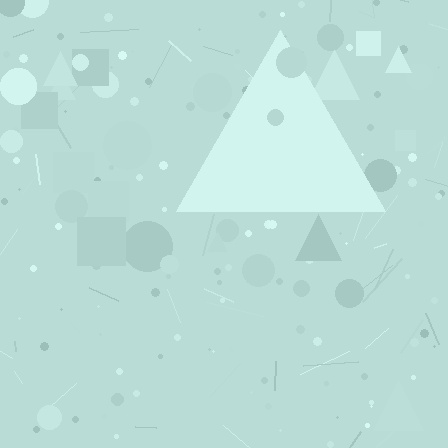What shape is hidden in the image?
A triangle is hidden in the image.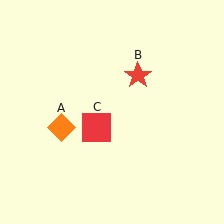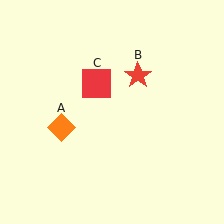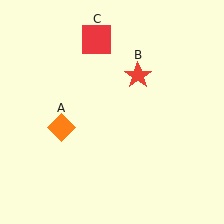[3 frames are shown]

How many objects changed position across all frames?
1 object changed position: red square (object C).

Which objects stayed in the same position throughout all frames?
Orange diamond (object A) and red star (object B) remained stationary.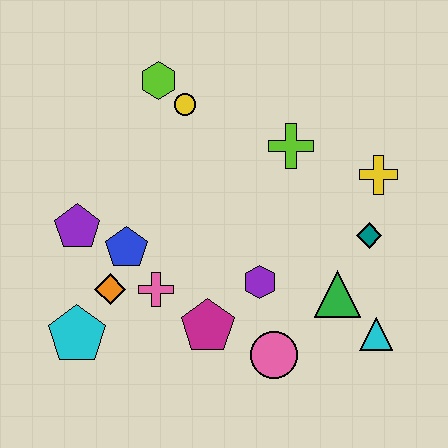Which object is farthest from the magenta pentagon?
The lime hexagon is farthest from the magenta pentagon.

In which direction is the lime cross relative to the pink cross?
The lime cross is above the pink cross.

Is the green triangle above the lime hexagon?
No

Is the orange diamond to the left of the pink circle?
Yes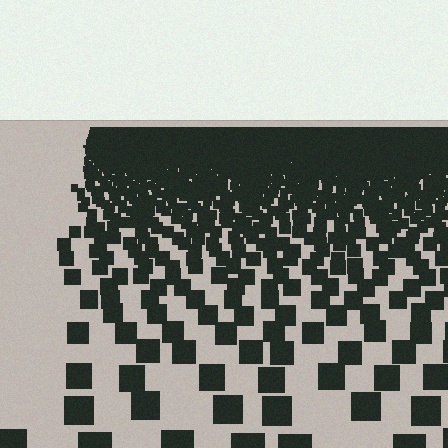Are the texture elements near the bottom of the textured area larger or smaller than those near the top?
Larger. Near the bottom, elements are closer to the viewer and appear at a bigger on-screen size.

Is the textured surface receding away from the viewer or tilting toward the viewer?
The surface is receding away from the viewer. Texture elements get smaller and denser toward the top.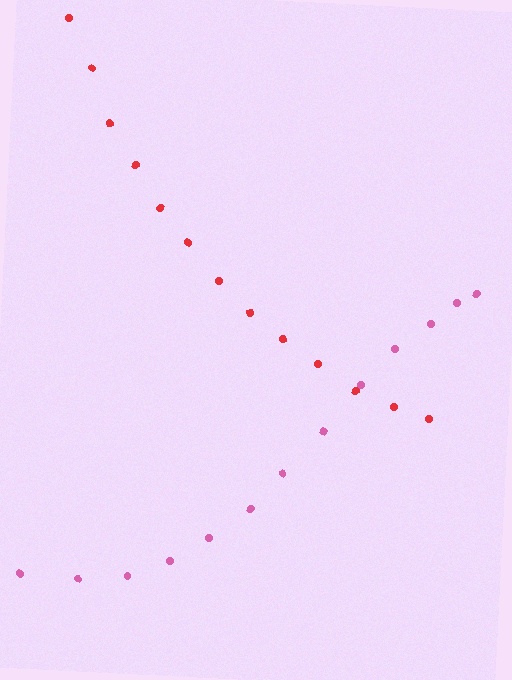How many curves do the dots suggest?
There are 2 distinct paths.